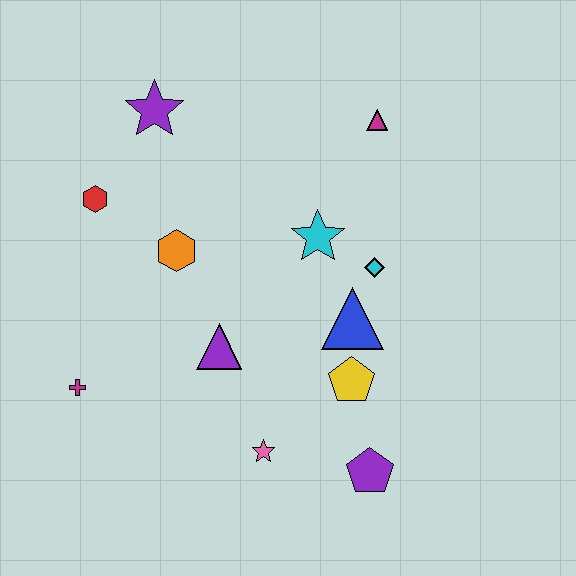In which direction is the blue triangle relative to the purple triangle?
The blue triangle is to the right of the purple triangle.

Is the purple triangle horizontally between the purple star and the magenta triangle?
Yes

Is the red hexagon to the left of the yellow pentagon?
Yes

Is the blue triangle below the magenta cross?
No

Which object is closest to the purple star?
The red hexagon is closest to the purple star.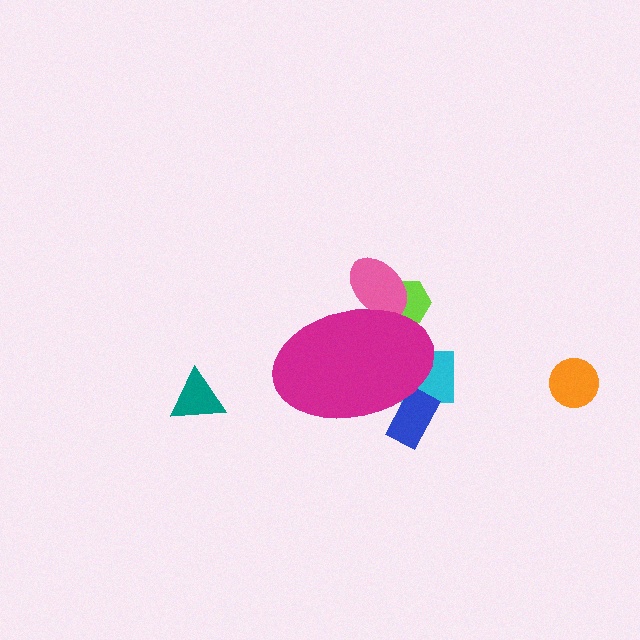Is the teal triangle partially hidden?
No, the teal triangle is fully visible.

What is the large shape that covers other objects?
A magenta ellipse.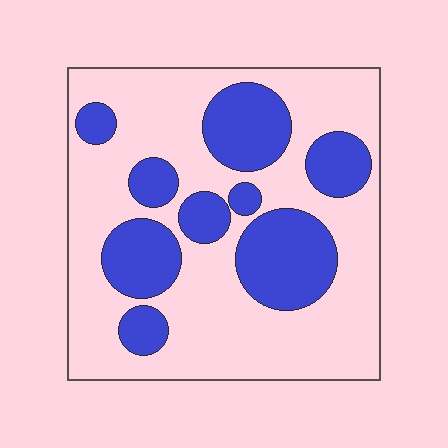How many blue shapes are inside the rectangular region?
9.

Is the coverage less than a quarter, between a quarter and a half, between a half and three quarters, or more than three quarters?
Between a quarter and a half.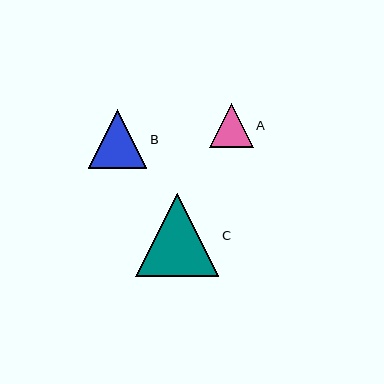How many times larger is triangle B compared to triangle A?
Triangle B is approximately 1.3 times the size of triangle A.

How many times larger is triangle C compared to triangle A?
Triangle C is approximately 1.9 times the size of triangle A.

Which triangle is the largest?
Triangle C is the largest with a size of approximately 83 pixels.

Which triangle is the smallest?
Triangle A is the smallest with a size of approximately 44 pixels.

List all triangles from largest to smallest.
From largest to smallest: C, B, A.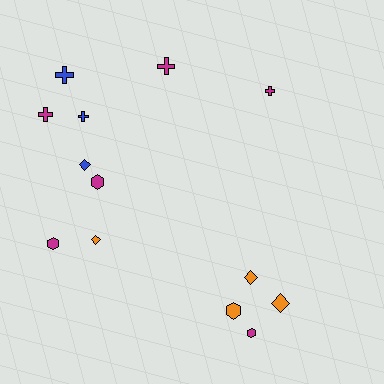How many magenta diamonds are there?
There are no magenta diamonds.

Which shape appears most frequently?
Cross, with 5 objects.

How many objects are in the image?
There are 13 objects.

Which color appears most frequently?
Magenta, with 6 objects.